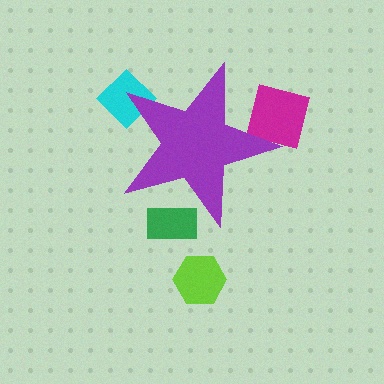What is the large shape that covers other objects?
A purple star.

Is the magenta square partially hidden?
Yes, the magenta square is partially hidden behind the purple star.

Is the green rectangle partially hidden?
Yes, the green rectangle is partially hidden behind the purple star.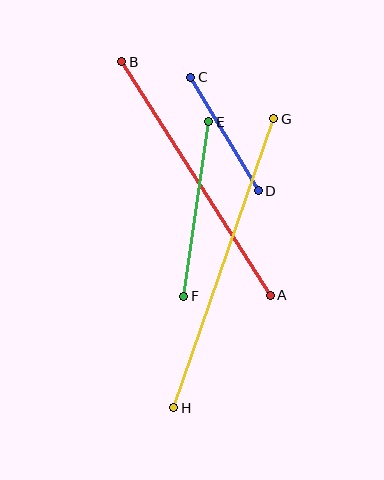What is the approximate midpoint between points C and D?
The midpoint is at approximately (224, 134) pixels.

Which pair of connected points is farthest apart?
Points G and H are farthest apart.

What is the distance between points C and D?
The distance is approximately 132 pixels.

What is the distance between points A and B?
The distance is approximately 277 pixels.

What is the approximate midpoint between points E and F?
The midpoint is at approximately (196, 209) pixels.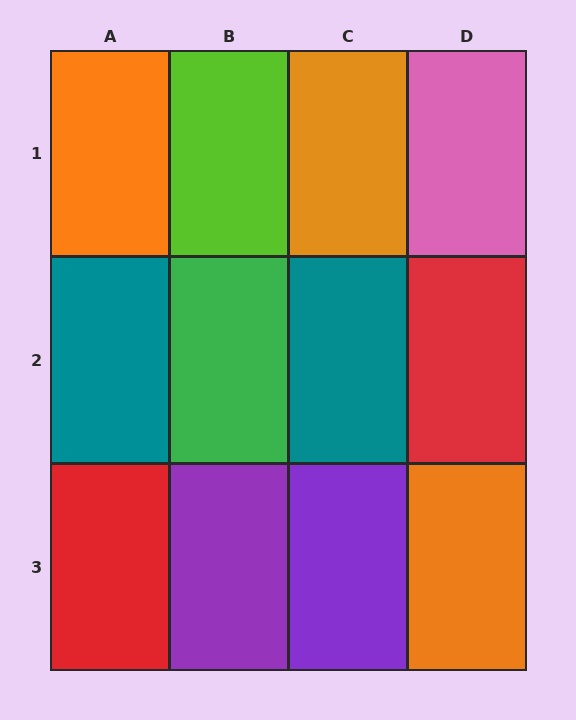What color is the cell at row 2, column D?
Red.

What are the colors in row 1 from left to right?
Orange, lime, orange, pink.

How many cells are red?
2 cells are red.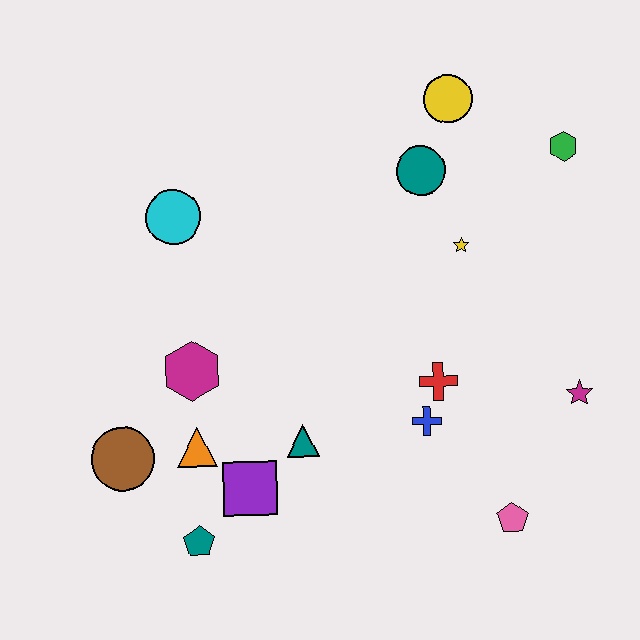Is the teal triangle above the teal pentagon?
Yes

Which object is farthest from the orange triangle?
The green hexagon is farthest from the orange triangle.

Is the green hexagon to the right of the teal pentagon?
Yes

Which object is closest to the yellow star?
The teal circle is closest to the yellow star.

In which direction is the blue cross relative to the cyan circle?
The blue cross is to the right of the cyan circle.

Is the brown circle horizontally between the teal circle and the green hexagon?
No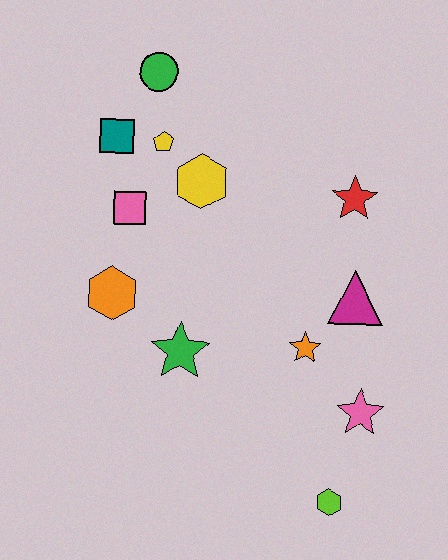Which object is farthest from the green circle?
The lime hexagon is farthest from the green circle.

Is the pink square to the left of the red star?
Yes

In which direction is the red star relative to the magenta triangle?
The red star is above the magenta triangle.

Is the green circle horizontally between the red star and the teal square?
Yes